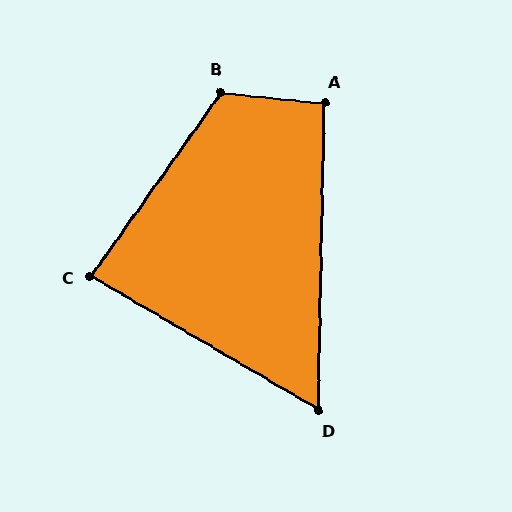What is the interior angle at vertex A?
Approximately 95 degrees (approximately right).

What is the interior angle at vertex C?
Approximately 85 degrees (approximately right).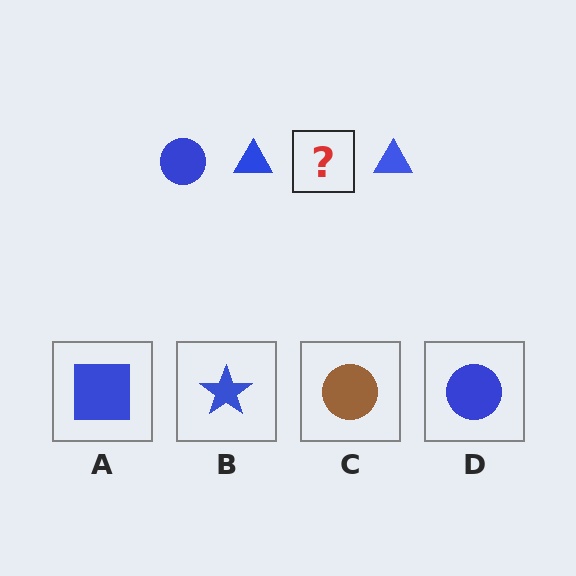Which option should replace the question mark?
Option D.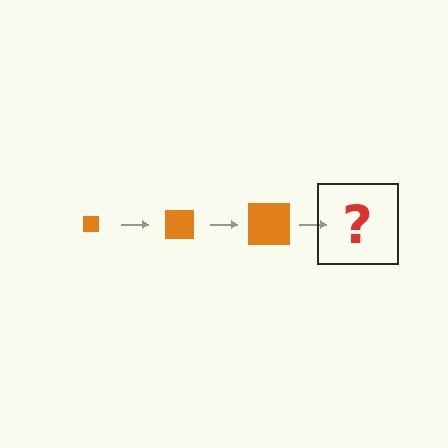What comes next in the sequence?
The next element should be an orange square, larger than the previous one.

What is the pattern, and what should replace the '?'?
The pattern is that the square gets progressively larger each step. The '?' should be an orange square, larger than the previous one.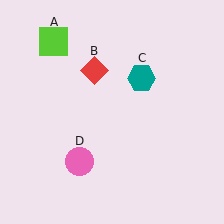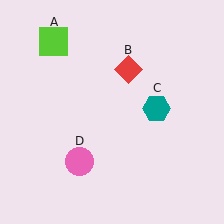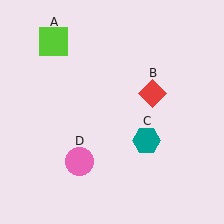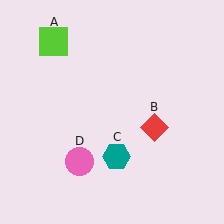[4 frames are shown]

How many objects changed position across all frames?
2 objects changed position: red diamond (object B), teal hexagon (object C).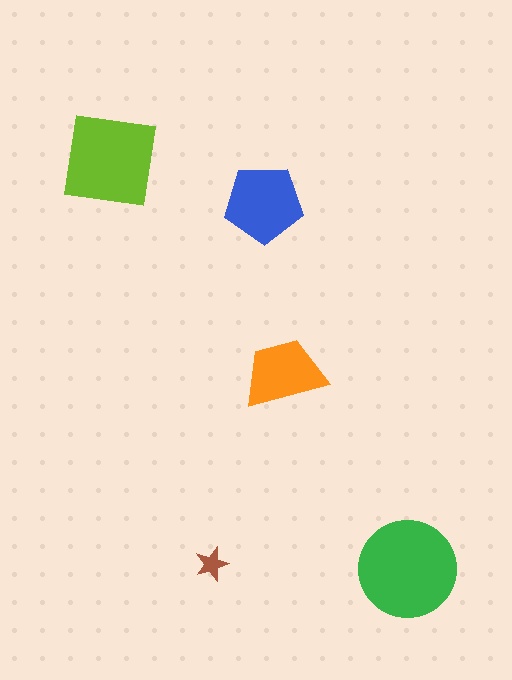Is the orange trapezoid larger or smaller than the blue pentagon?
Smaller.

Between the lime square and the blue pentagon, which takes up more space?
The lime square.